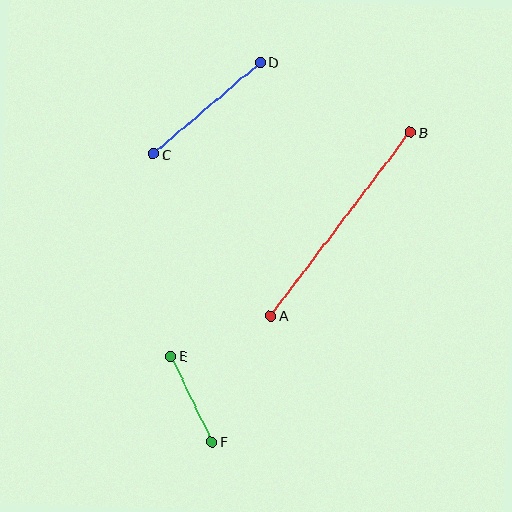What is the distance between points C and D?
The distance is approximately 141 pixels.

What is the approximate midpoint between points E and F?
The midpoint is at approximately (192, 399) pixels.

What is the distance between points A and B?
The distance is approximately 231 pixels.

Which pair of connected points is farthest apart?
Points A and B are farthest apart.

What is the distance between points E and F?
The distance is approximately 95 pixels.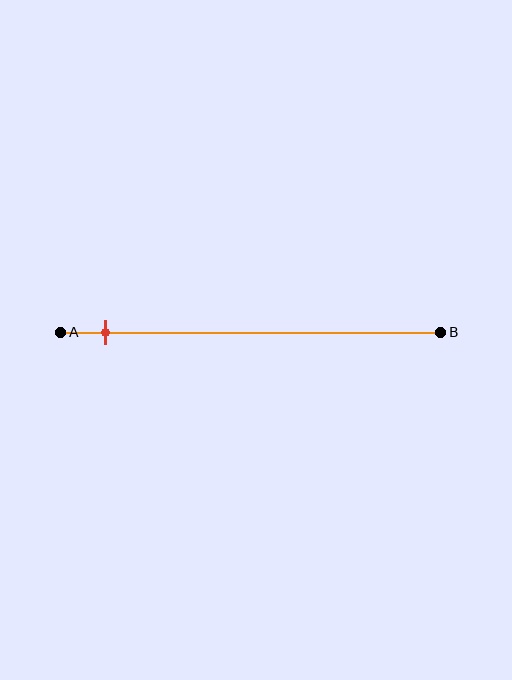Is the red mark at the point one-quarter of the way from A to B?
No, the mark is at about 10% from A, not at the 25% one-quarter point.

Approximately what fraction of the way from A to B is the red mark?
The red mark is approximately 10% of the way from A to B.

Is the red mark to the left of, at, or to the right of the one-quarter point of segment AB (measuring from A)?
The red mark is to the left of the one-quarter point of segment AB.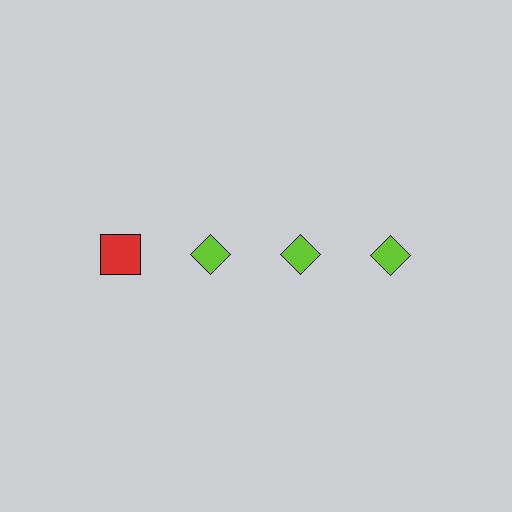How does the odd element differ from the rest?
It differs in both color (red instead of lime) and shape (square instead of diamond).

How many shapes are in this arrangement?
There are 4 shapes arranged in a grid pattern.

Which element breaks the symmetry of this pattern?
The red square in the top row, leftmost column breaks the symmetry. All other shapes are lime diamonds.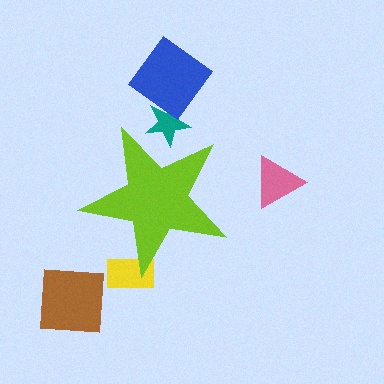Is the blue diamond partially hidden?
No, the blue diamond is fully visible.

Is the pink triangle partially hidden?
No, the pink triangle is fully visible.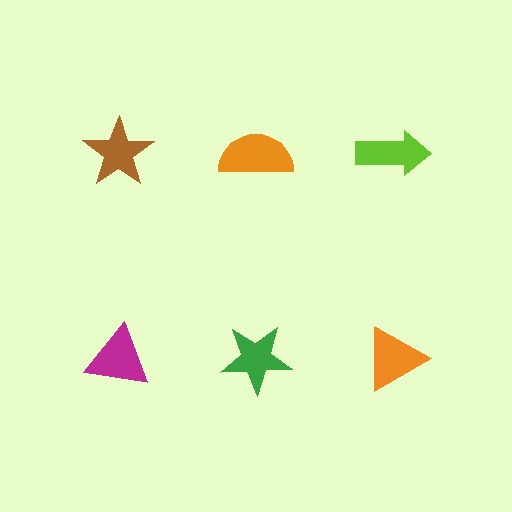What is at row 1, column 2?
An orange semicircle.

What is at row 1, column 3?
A lime arrow.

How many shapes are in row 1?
3 shapes.